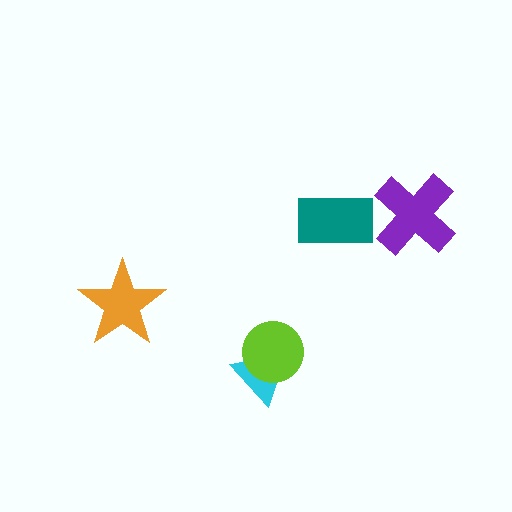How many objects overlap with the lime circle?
1 object overlaps with the lime circle.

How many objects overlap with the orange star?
0 objects overlap with the orange star.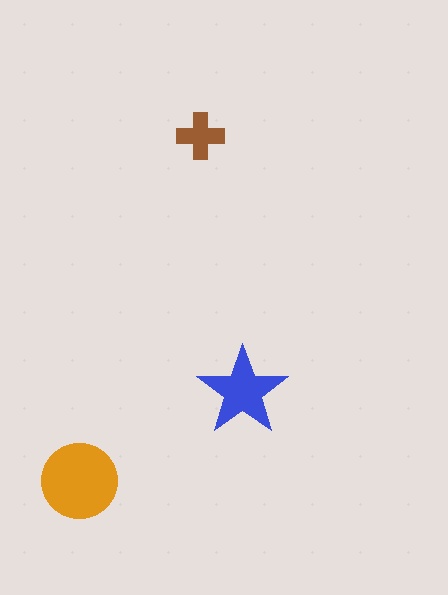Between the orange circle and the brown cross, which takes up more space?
The orange circle.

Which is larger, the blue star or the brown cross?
The blue star.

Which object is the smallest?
The brown cross.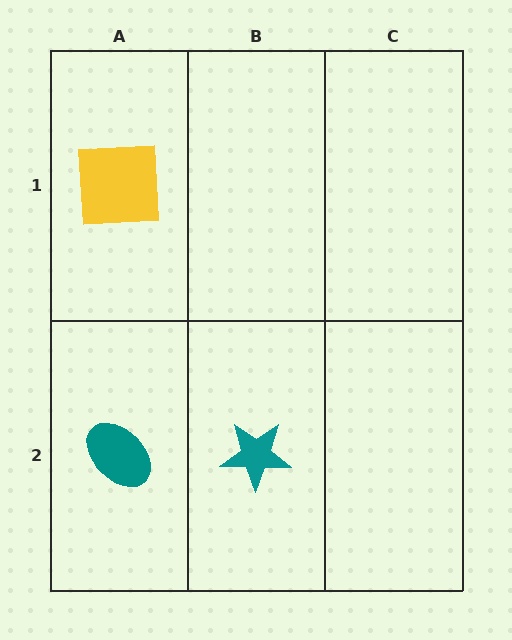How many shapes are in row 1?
1 shape.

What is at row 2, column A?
A teal ellipse.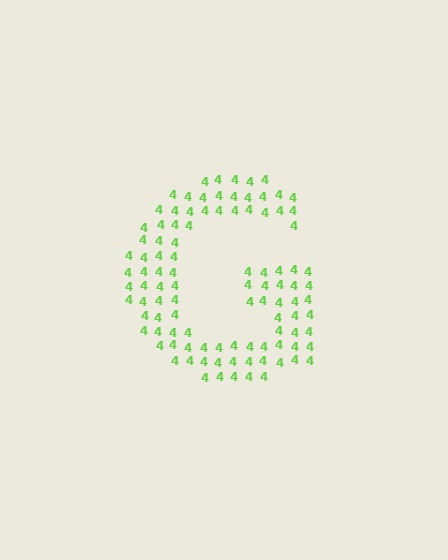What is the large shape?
The large shape is the letter G.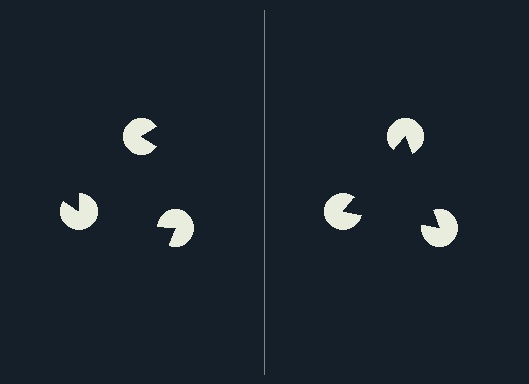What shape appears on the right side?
An illusory triangle.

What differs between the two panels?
The pac-man discs are positioned identically on both sides; only the wedge orientations differ. On the right they align to a triangle; on the left they are misaligned.